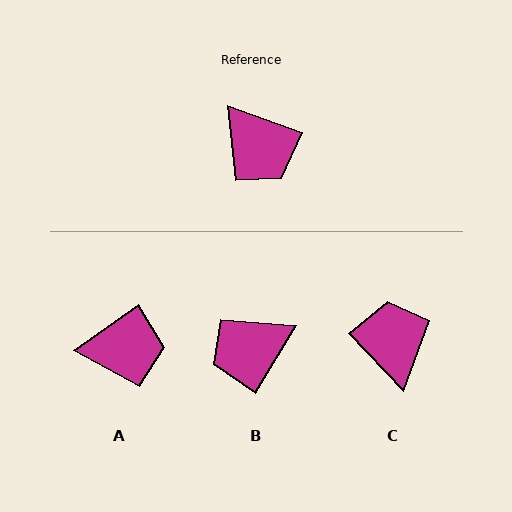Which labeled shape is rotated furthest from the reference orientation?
C, about 154 degrees away.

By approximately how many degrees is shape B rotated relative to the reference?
Approximately 101 degrees clockwise.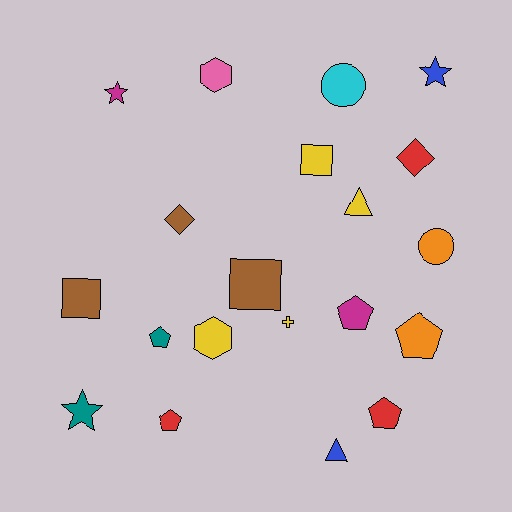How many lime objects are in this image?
There are no lime objects.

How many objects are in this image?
There are 20 objects.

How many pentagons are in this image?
There are 5 pentagons.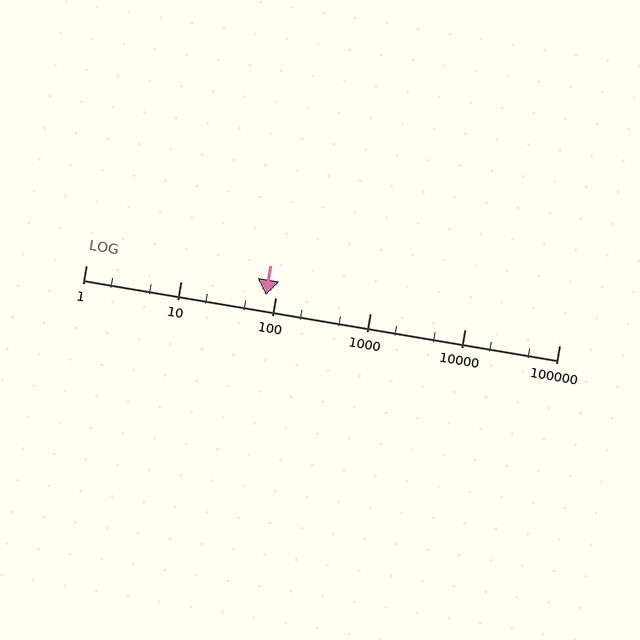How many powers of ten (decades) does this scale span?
The scale spans 5 decades, from 1 to 100000.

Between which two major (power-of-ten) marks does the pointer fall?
The pointer is between 10 and 100.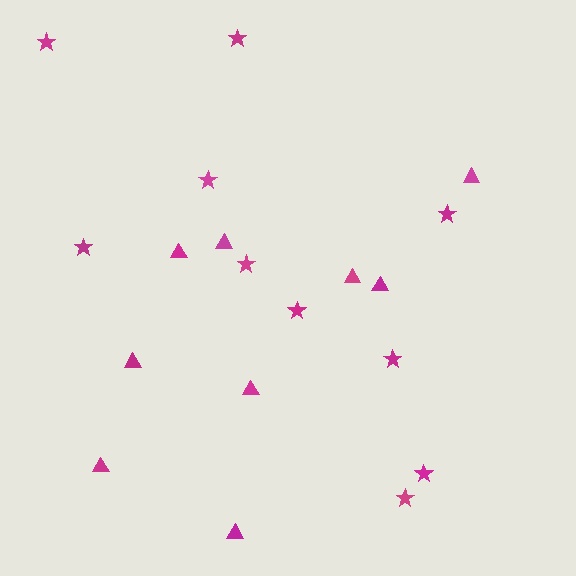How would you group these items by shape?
There are 2 groups: one group of triangles (9) and one group of stars (10).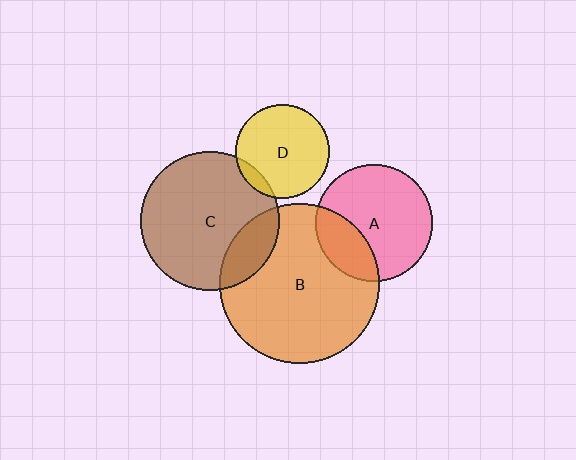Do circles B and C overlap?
Yes.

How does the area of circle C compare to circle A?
Approximately 1.4 times.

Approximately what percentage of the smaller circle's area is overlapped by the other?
Approximately 20%.